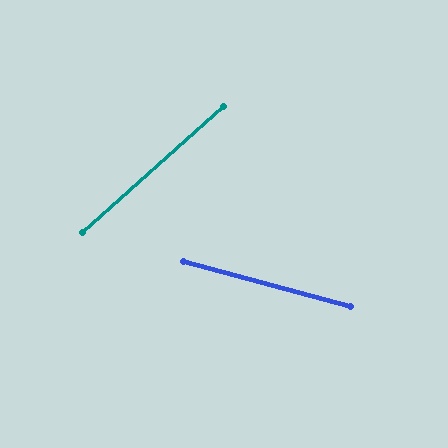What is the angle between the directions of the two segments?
Approximately 57 degrees.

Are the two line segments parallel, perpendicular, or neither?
Neither parallel nor perpendicular — they differ by about 57°.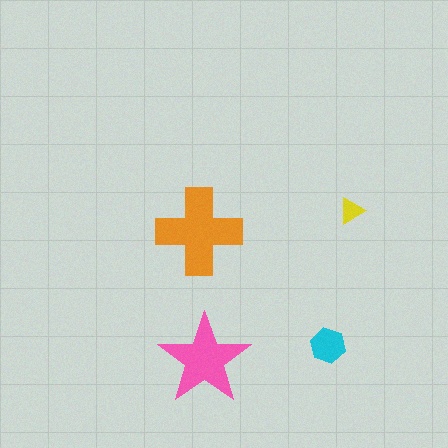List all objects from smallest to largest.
The yellow triangle, the cyan hexagon, the pink star, the orange cross.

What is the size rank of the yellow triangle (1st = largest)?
4th.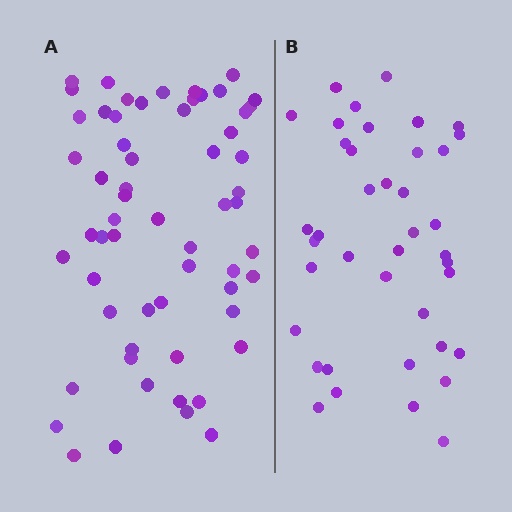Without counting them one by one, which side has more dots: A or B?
Region A (the left region) has more dots.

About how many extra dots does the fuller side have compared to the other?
Region A has approximately 20 more dots than region B.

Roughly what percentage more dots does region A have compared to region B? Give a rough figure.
About 50% more.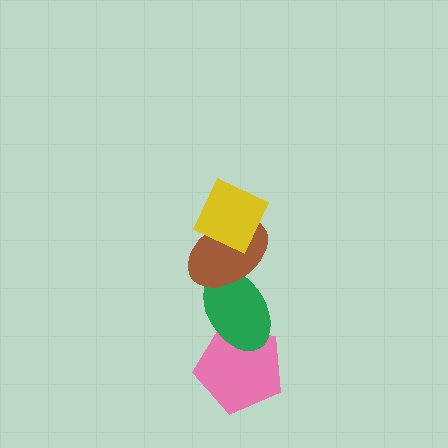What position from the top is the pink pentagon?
The pink pentagon is 4th from the top.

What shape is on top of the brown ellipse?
The yellow diamond is on top of the brown ellipse.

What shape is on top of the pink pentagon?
The green ellipse is on top of the pink pentagon.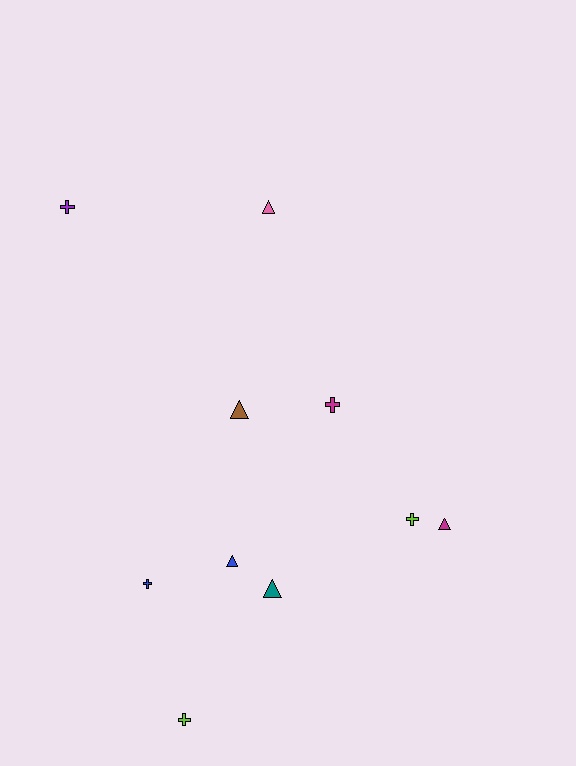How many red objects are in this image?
There are no red objects.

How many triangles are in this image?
There are 5 triangles.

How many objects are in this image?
There are 10 objects.